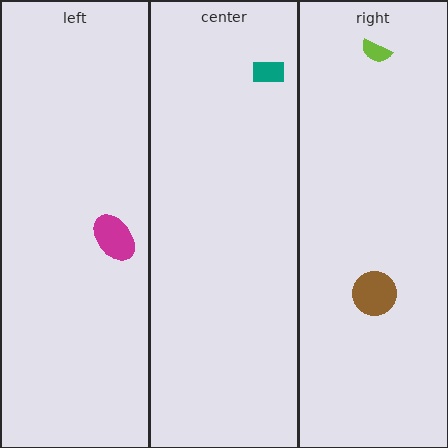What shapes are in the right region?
The brown circle, the lime semicircle.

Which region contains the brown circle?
The right region.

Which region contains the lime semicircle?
The right region.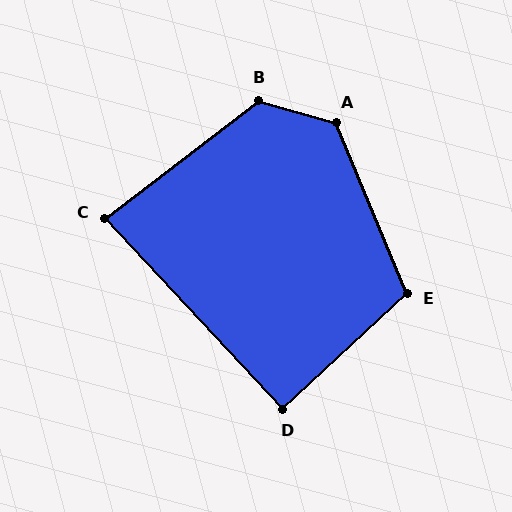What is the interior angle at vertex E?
Approximately 110 degrees (obtuse).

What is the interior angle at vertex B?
Approximately 127 degrees (obtuse).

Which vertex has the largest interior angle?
A, at approximately 128 degrees.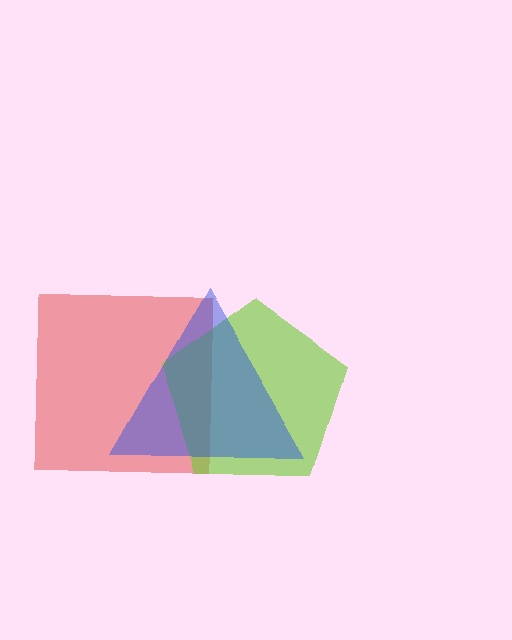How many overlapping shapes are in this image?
There are 3 overlapping shapes in the image.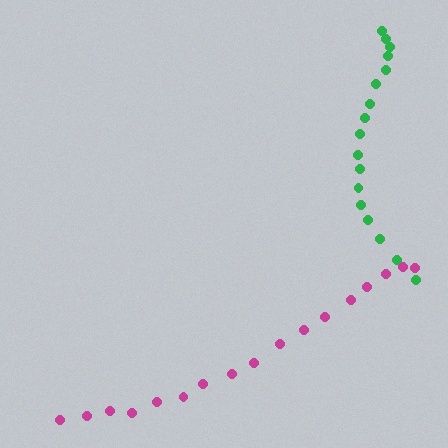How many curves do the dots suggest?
There are 2 distinct paths.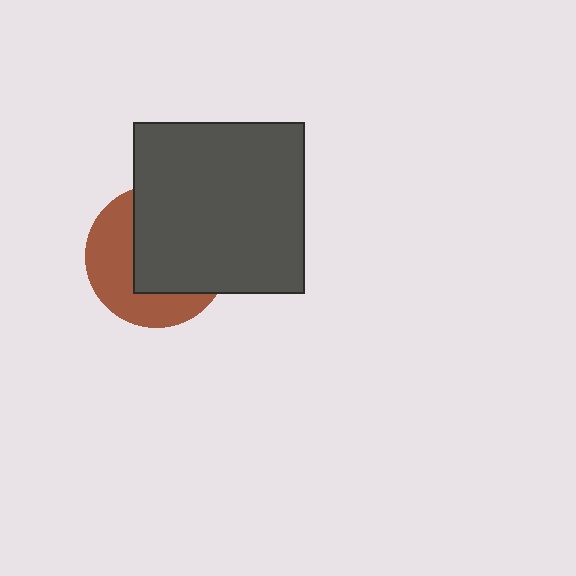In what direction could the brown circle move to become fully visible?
The brown circle could move toward the lower-left. That would shift it out from behind the dark gray square entirely.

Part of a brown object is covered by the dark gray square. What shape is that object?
It is a circle.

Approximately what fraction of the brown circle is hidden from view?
Roughly 56% of the brown circle is hidden behind the dark gray square.